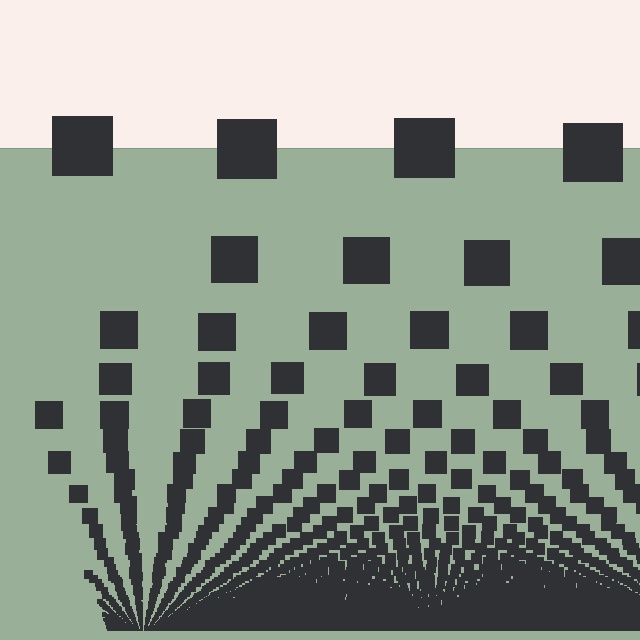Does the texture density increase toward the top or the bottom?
Density increases toward the bottom.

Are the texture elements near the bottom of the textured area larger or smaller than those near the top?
Smaller. The gradient is inverted — elements near the bottom are smaller and denser.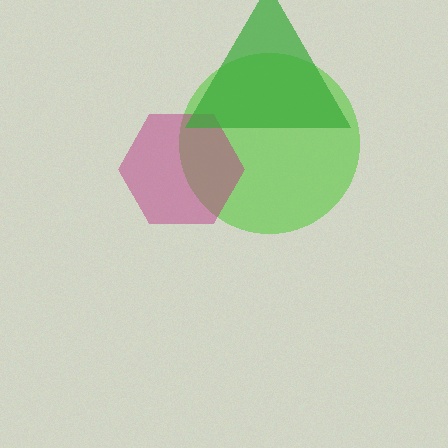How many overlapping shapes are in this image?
There are 3 overlapping shapes in the image.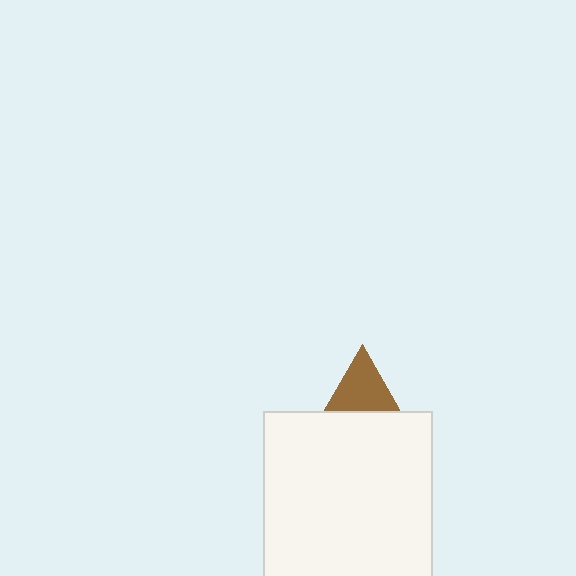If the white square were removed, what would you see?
You would see the complete brown triangle.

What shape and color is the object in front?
The object in front is a white square.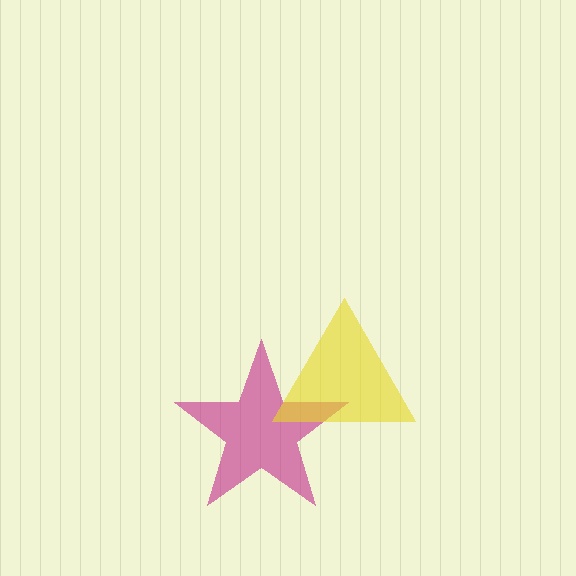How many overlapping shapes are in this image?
There are 2 overlapping shapes in the image.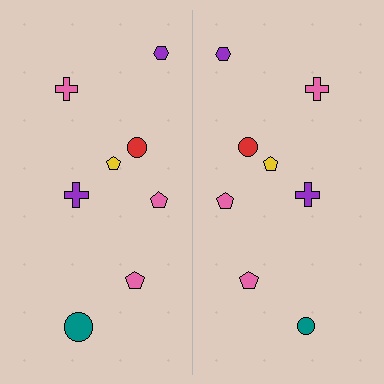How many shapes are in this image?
There are 16 shapes in this image.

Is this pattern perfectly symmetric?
No, the pattern is not perfectly symmetric. The teal circle on the right side has a different size than its mirror counterpart.